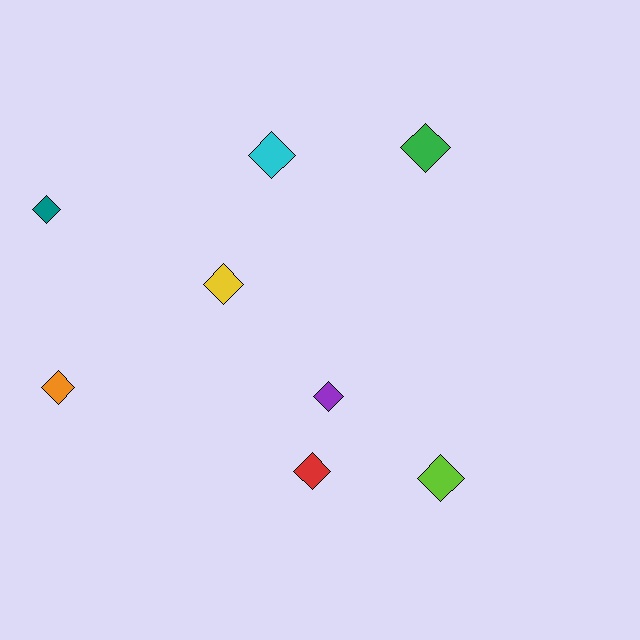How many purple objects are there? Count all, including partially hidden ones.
There is 1 purple object.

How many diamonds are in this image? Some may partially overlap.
There are 8 diamonds.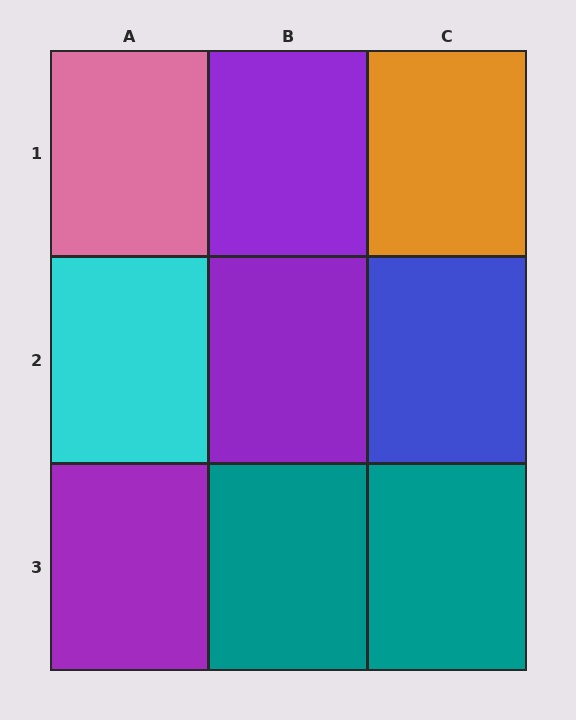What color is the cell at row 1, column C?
Orange.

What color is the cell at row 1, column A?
Pink.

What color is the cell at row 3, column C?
Teal.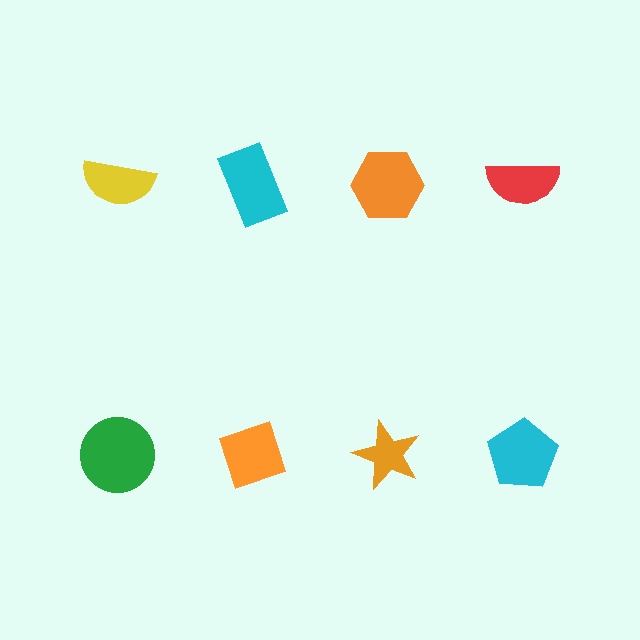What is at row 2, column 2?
An orange diamond.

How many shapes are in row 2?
4 shapes.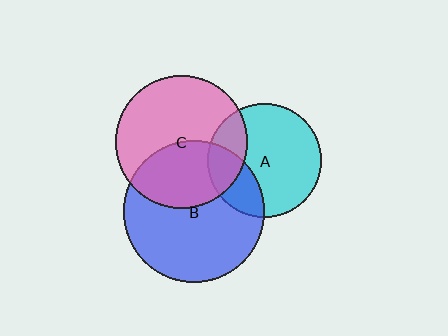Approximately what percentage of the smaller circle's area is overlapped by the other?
Approximately 25%.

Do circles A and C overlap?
Yes.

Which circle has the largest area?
Circle B (blue).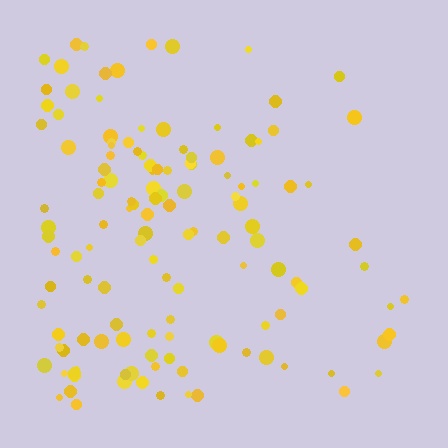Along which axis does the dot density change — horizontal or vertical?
Horizontal.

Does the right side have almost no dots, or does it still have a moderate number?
Still a moderate number, just noticeably fewer than the left.